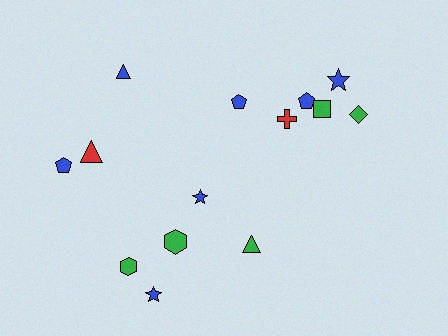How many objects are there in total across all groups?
There are 14 objects.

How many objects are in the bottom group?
There are 5 objects.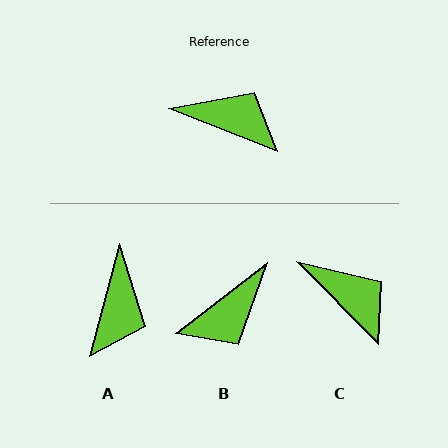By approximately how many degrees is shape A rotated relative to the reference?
Approximately 83 degrees clockwise.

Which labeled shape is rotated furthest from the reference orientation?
B, about 121 degrees away.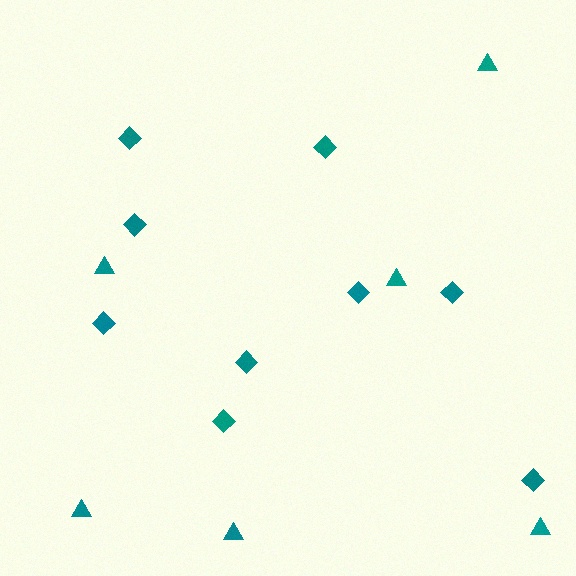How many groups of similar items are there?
There are 2 groups: one group of diamonds (9) and one group of triangles (6).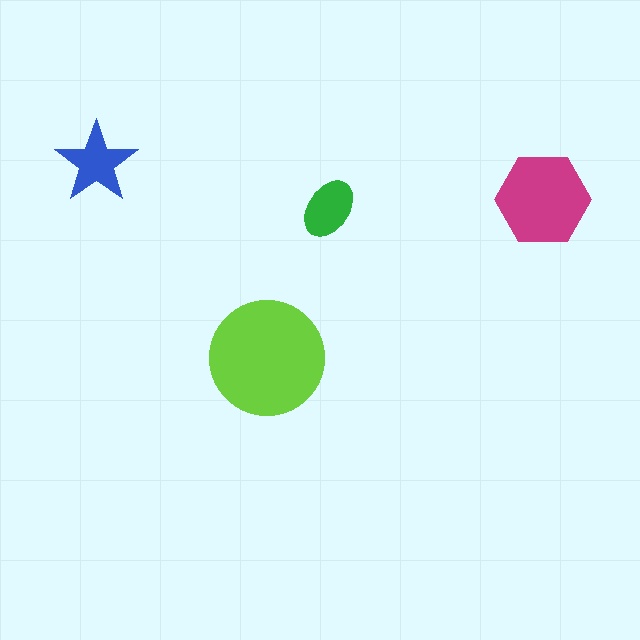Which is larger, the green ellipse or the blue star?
The blue star.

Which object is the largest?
The lime circle.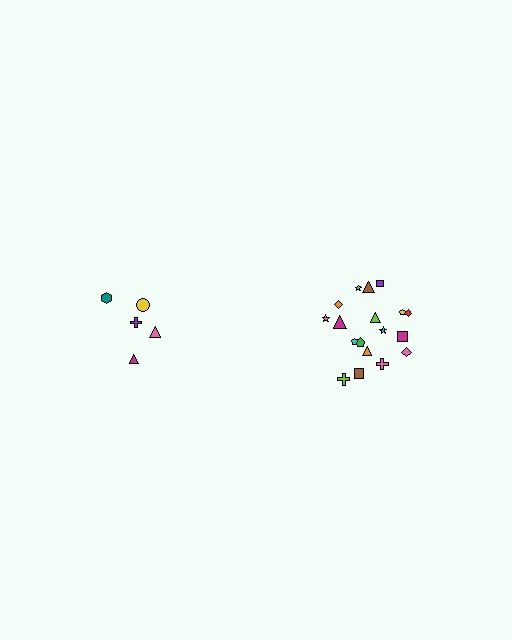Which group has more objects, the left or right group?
The right group.